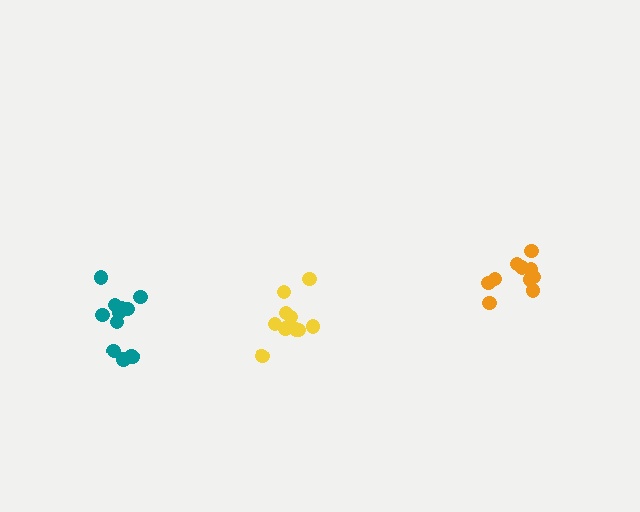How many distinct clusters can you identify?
There are 3 distinct clusters.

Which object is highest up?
The orange cluster is topmost.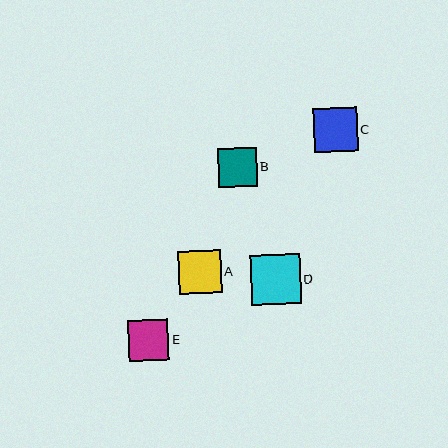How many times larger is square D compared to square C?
Square D is approximately 1.1 times the size of square C.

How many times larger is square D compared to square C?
Square D is approximately 1.1 times the size of square C.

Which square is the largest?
Square D is the largest with a size of approximately 50 pixels.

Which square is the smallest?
Square B is the smallest with a size of approximately 39 pixels.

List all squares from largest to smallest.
From largest to smallest: D, C, A, E, B.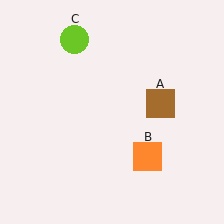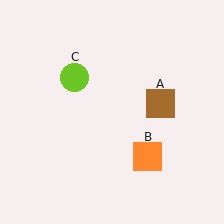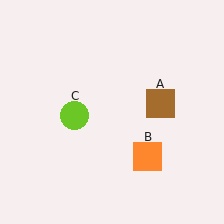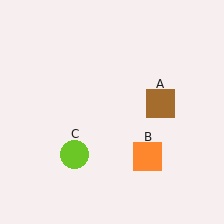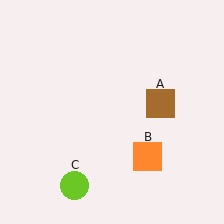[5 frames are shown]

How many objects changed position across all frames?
1 object changed position: lime circle (object C).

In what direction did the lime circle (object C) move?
The lime circle (object C) moved down.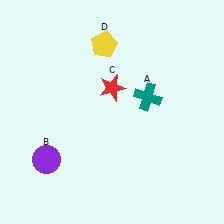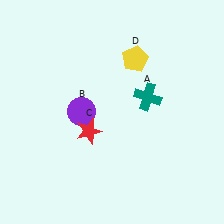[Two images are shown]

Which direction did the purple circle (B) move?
The purple circle (B) moved up.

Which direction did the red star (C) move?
The red star (C) moved down.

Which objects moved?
The objects that moved are: the purple circle (B), the red star (C), the yellow pentagon (D).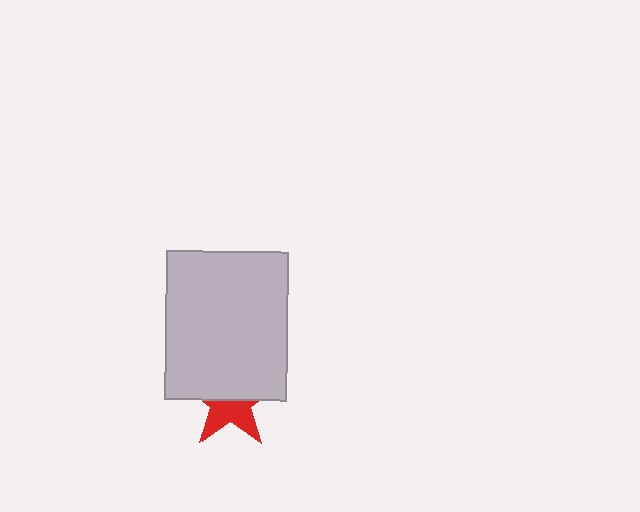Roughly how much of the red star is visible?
About half of it is visible (roughly 47%).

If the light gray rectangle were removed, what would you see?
You would see the complete red star.